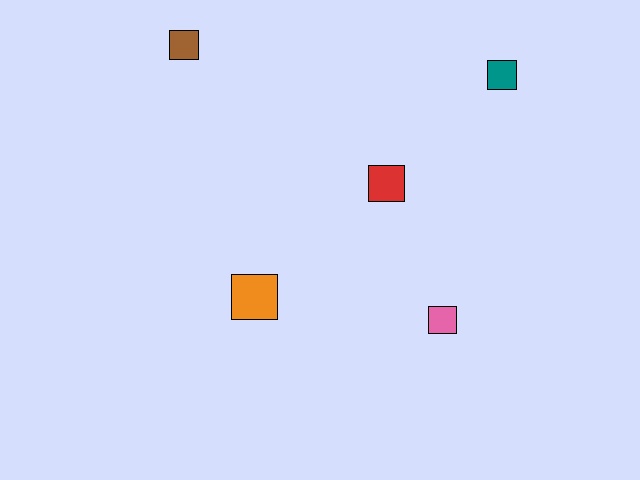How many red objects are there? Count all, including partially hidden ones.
There is 1 red object.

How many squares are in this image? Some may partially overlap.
There are 5 squares.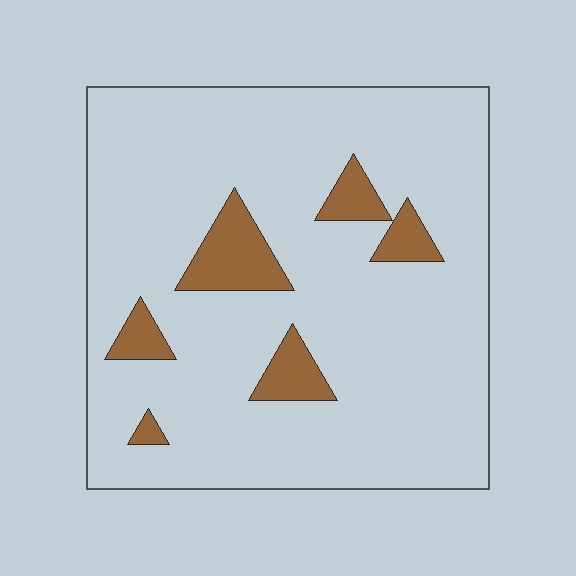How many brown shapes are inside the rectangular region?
6.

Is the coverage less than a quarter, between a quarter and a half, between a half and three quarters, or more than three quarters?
Less than a quarter.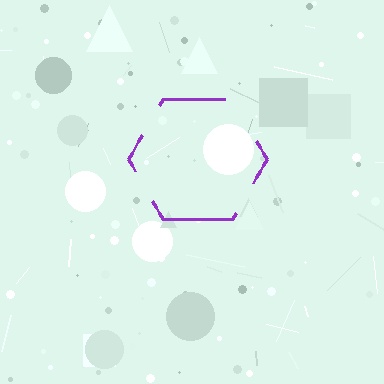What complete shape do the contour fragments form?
The contour fragments form a hexagon.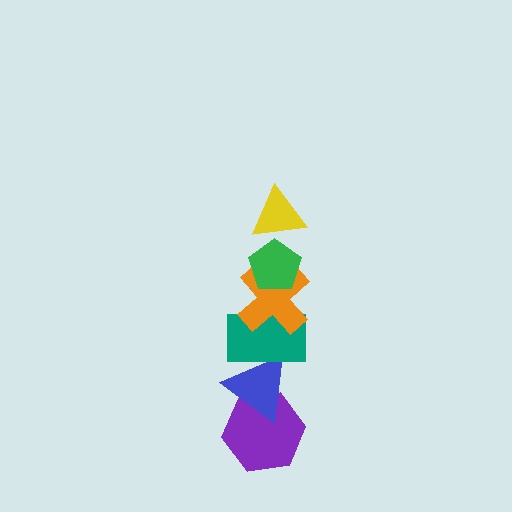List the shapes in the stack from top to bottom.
From top to bottom: the yellow triangle, the green pentagon, the orange cross, the teal rectangle, the blue triangle, the purple hexagon.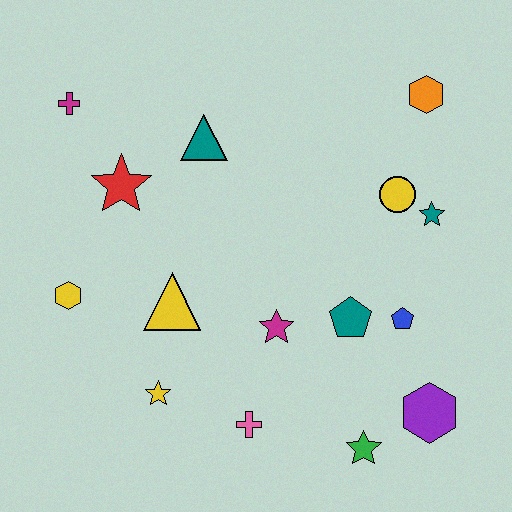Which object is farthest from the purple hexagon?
The magenta cross is farthest from the purple hexagon.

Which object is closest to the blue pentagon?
The teal pentagon is closest to the blue pentagon.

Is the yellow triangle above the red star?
No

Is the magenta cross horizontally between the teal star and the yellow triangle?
No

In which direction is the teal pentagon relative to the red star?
The teal pentagon is to the right of the red star.